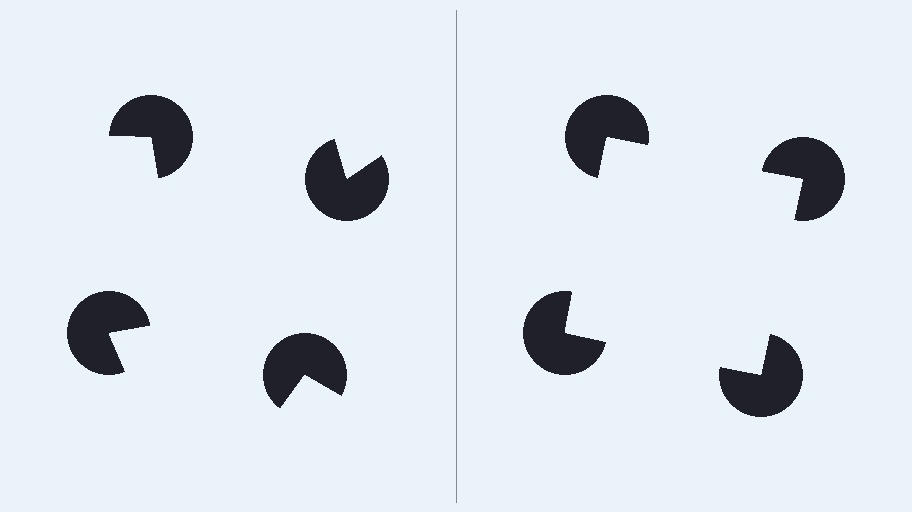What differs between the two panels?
The pac-man discs are positioned identically on both sides; only the wedge orientations differ. On the right they align to a square; on the left they are misaligned.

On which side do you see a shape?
An illusory square appears on the right side. On the left side the wedge cuts are rotated, so no coherent shape forms.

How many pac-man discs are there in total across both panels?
8 — 4 on each side.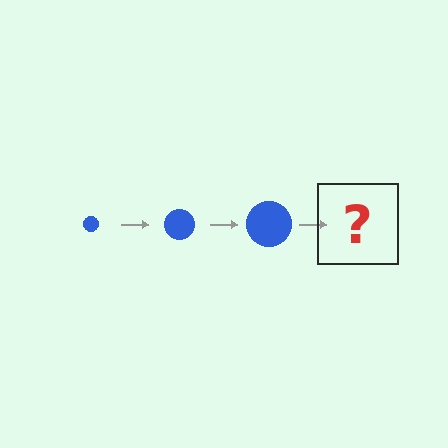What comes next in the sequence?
The next element should be a blue circle, larger than the previous one.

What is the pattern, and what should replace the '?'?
The pattern is that the circle gets progressively larger each step. The '?' should be a blue circle, larger than the previous one.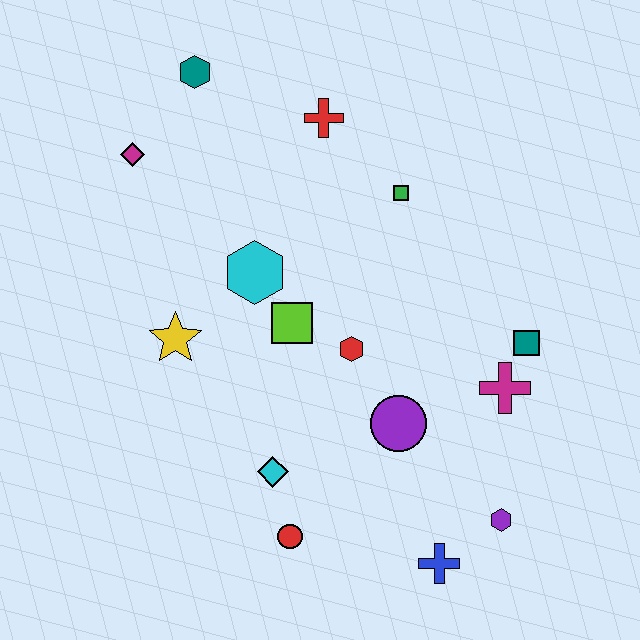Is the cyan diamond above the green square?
No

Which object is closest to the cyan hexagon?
The lime square is closest to the cyan hexagon.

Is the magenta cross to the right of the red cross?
Yes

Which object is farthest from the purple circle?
The teal hexagon is farthest from the purple circle.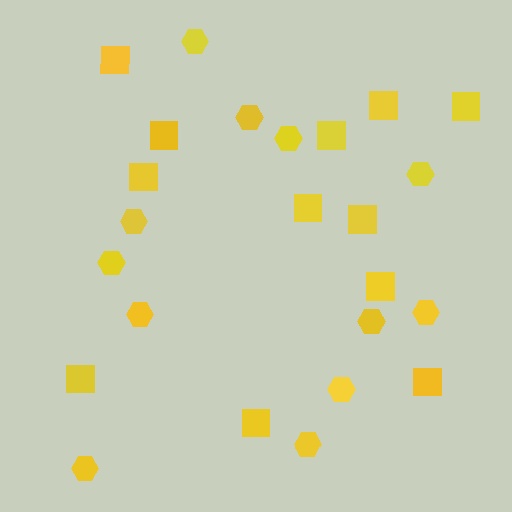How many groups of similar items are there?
There are 2 groups: one group of squares (12) and one group of hexagons (12).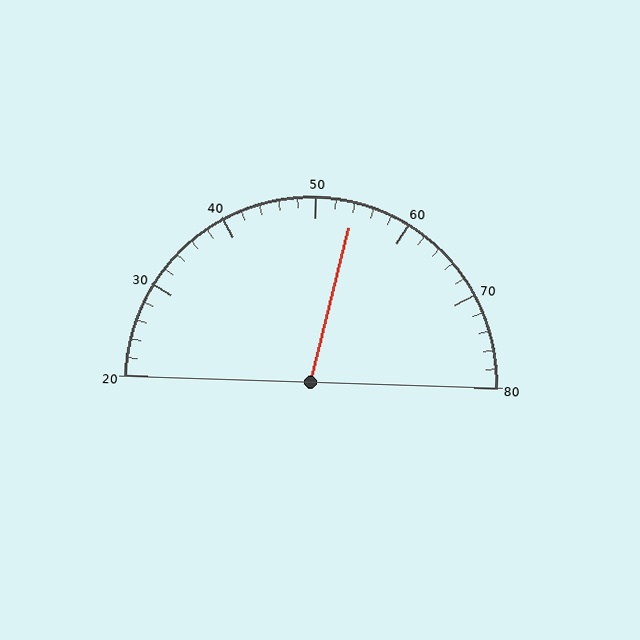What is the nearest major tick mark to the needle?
The nearest major tick mark is 50.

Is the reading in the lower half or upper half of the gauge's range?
The reading is in the upper half of the range (20 to 80).